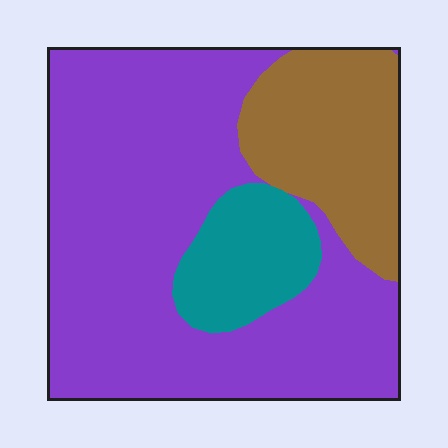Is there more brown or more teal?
Brown.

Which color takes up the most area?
Purple, at roughly 65%.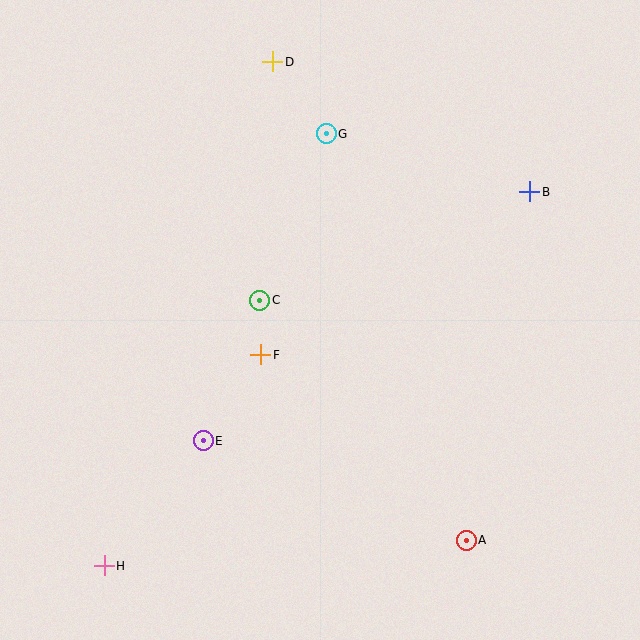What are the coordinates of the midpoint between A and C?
The midpoint between A and C is at (363, 420).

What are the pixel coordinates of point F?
Point F is at (261, 355).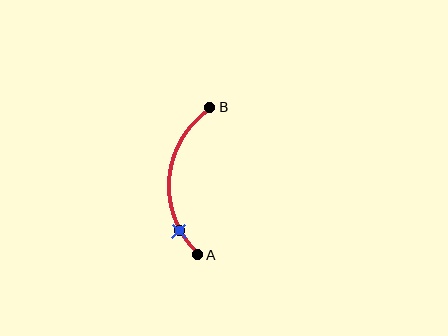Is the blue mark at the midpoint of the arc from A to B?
No. The blue mark lies on the arc but is closer to endpoint A. The arc midpoint would be at the point on the curve equidistant along the arc from both A and B.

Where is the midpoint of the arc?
The arc midpoint is the point on the curve farthest from the straight line joining A and B. It sits to the left of that line.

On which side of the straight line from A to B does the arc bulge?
The arc bulges to the left of the straight line connecting A and B.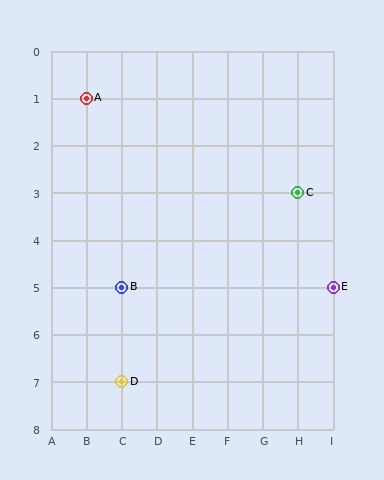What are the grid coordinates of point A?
Point A is at grid coordinates (B, 1).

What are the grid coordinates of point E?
Point E is at grid coordinates (I, 5).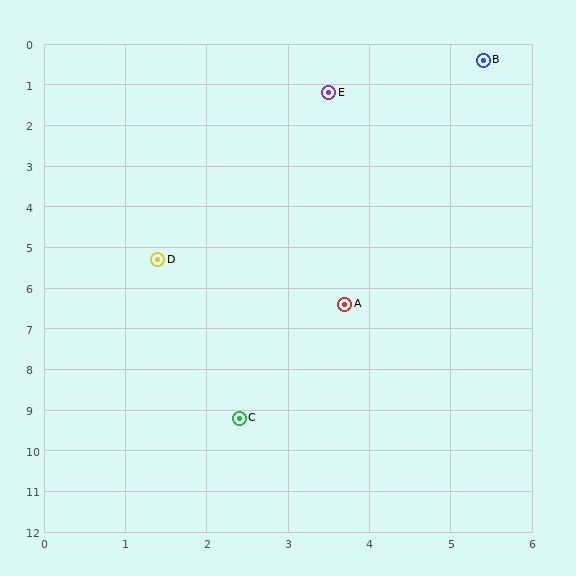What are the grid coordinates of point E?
Point E is at approximately (3.5, 1.2).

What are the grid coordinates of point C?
Point C is at approximately (2.4, 9.2).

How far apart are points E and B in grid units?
Points E and B are about 2.1 grid units apart.